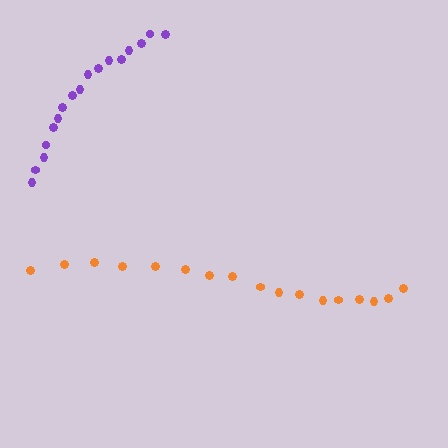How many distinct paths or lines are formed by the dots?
There are 2 distinct paths.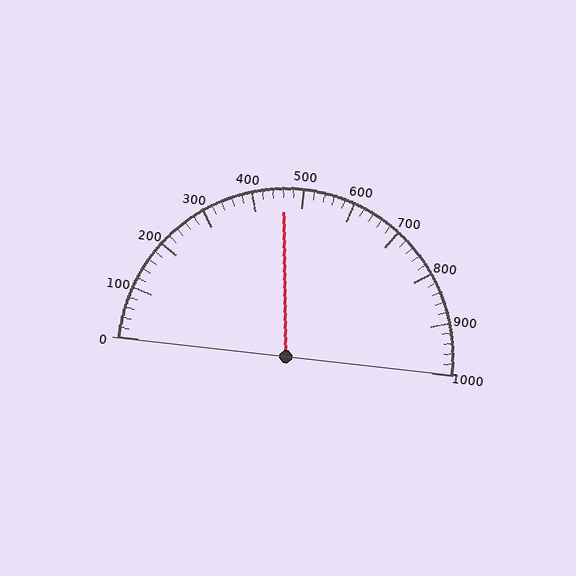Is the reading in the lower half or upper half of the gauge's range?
The reading is in the lower half of the range (0 to 1000).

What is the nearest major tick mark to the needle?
The nearest major tick mark is 500.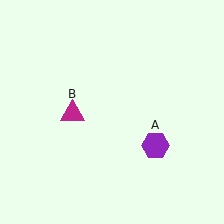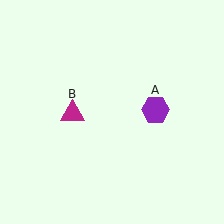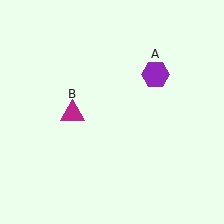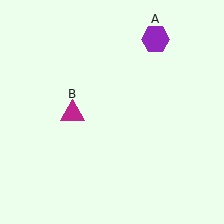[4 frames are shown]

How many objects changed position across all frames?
1 object changed position: purple hexagon (object A).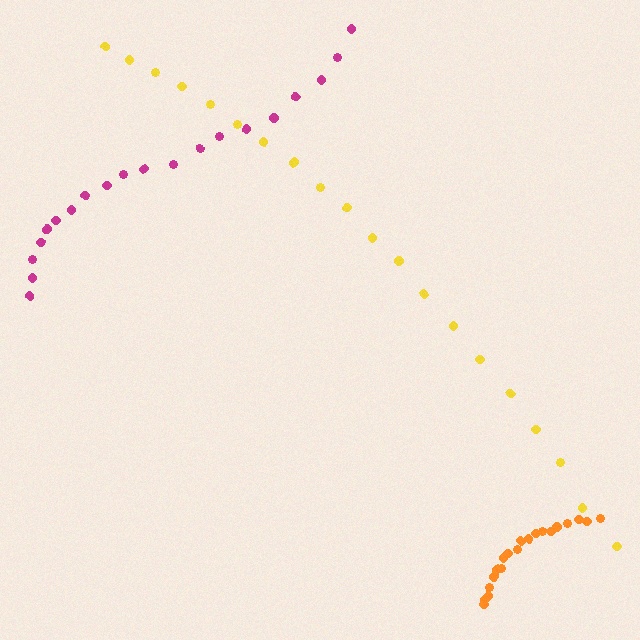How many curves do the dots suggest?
There are 3 distinct paths.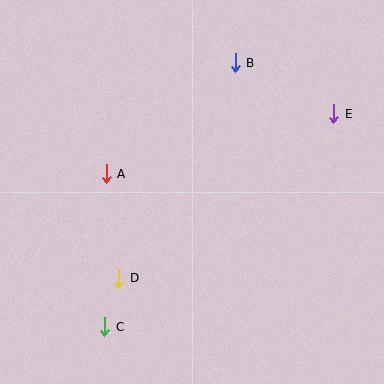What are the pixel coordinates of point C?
Point C is at (105, 327).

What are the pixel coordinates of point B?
Point B is at (235, 63).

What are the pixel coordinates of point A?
Point A is at (106, 174).